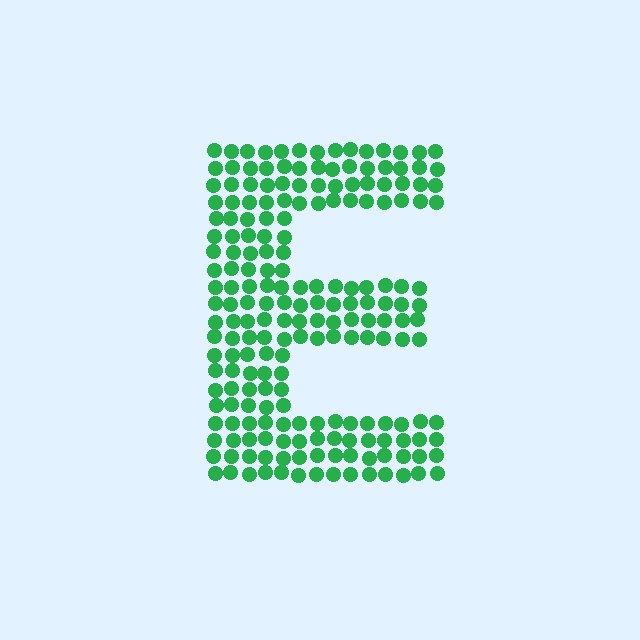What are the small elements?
The small elements are circles.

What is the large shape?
The large shape is the letter E.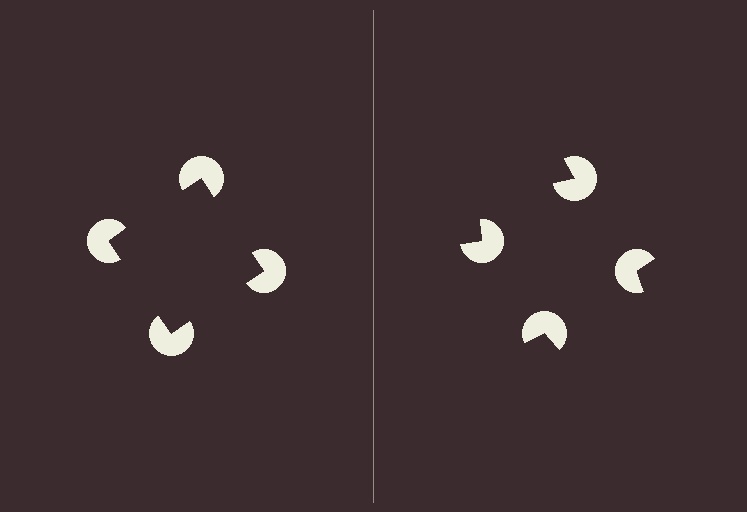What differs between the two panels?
The pac-man discs are positioned identically on both sides; only the wedge orientations differ. On the left they align to a square; on the right they are misaligned.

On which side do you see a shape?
An illusory square appears on the left side. On the right side the wedge cuts are rotated, so no coherent shape forms.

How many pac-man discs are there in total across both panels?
8 — 4 on each side.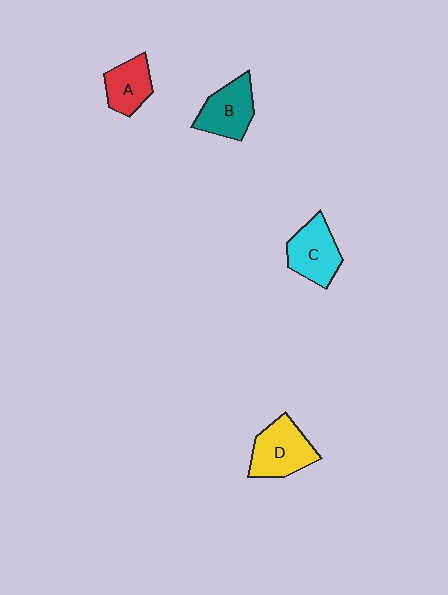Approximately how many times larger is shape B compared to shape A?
Approximately 1.2 times.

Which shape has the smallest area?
Shape A (red).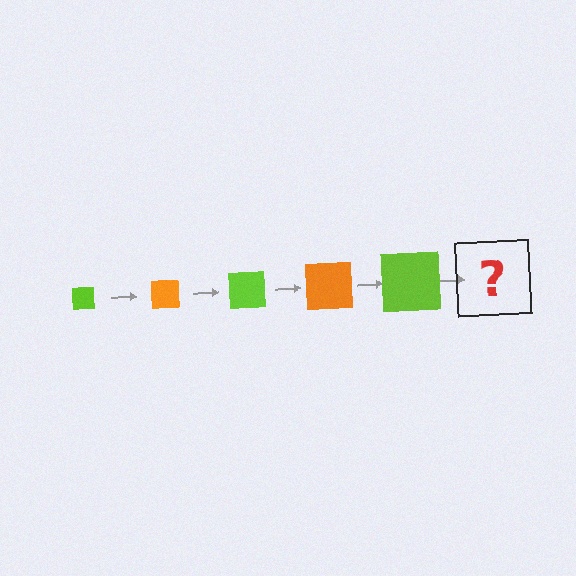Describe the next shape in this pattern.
It should be an orange square, larger than the previous one.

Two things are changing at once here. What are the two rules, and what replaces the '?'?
The two rules are that the square grows larger each step and the color cycles through lime and orange. The '?' should be an orange square, larger than the previous one.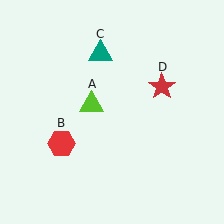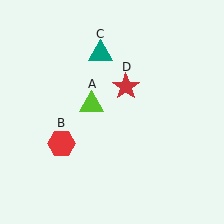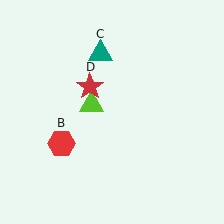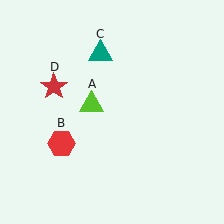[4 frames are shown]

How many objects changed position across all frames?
1 object changed position: red star (object D).